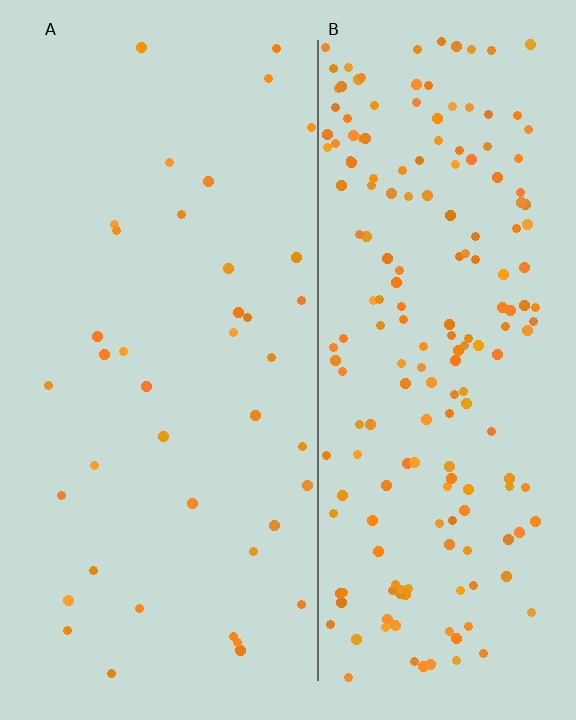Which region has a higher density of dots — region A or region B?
B (the right).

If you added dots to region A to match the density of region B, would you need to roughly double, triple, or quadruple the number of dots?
Approximately quadruple.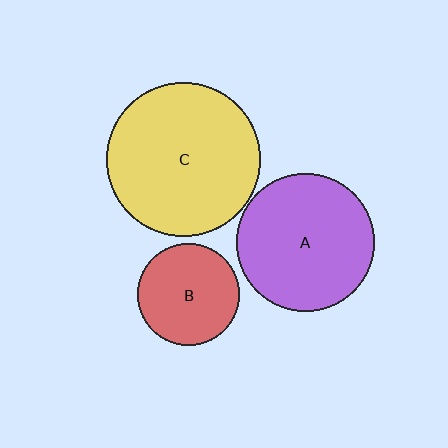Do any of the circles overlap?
No, none of the circles overlap.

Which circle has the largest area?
Circle C (yellow).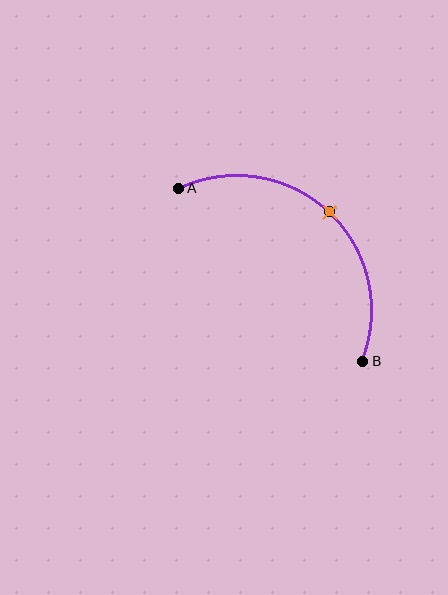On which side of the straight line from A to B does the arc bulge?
The arc bulges above and to the right of the straight line connecting A and B.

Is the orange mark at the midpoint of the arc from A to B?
Yes. The orange mark lies on the arc at equal arc-length from both A and B — it is the arc midpoint.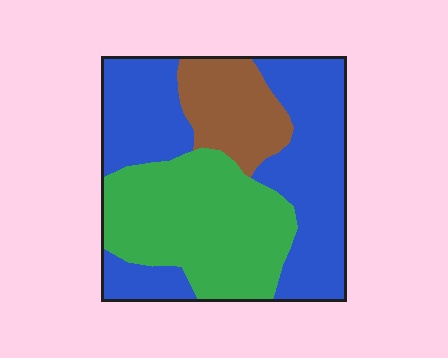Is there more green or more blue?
Blue.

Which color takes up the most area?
Blue, at roughly 50%.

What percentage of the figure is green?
Green covers 36% of the figure.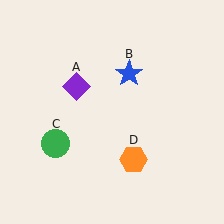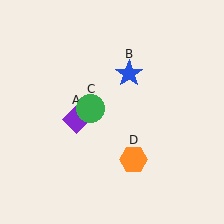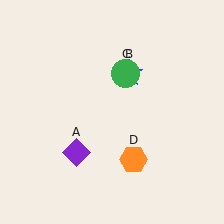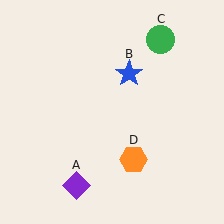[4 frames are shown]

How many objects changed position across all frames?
2 objects changed position: purple diamond (object A), green circle (object C).